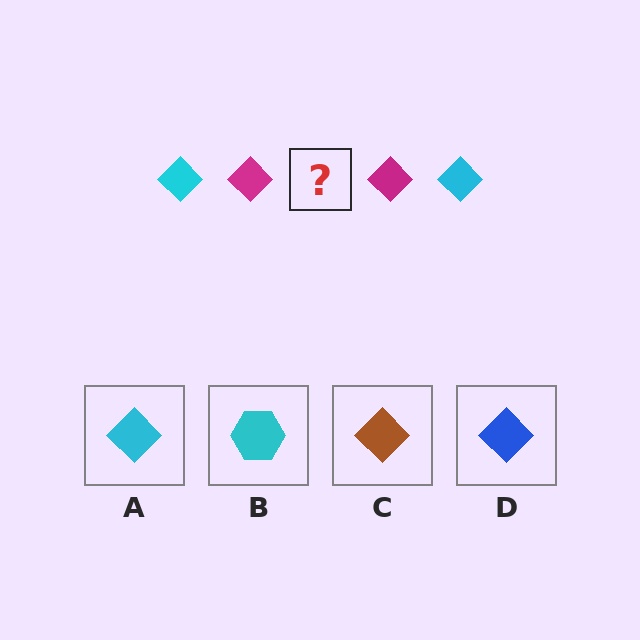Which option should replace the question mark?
Option A.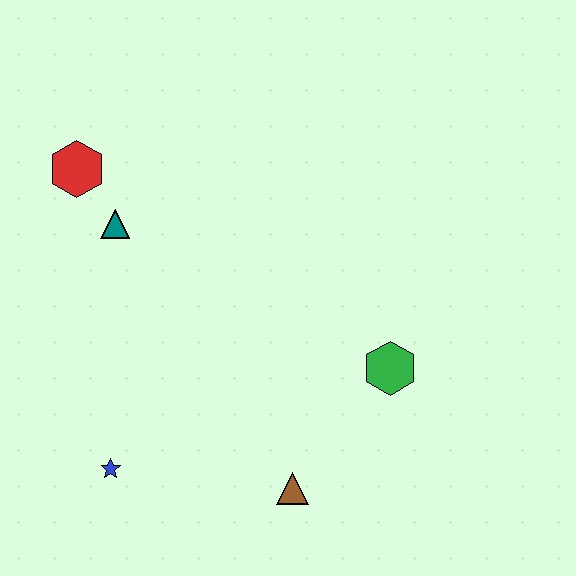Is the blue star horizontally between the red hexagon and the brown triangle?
Yes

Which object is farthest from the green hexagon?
The red hexagon is farthest from the green hexagon.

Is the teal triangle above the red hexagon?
No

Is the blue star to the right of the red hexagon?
Yes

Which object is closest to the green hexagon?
The brown triangle is closest to the green hexagon.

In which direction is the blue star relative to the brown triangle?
The blue star is to the left of the brown triangle.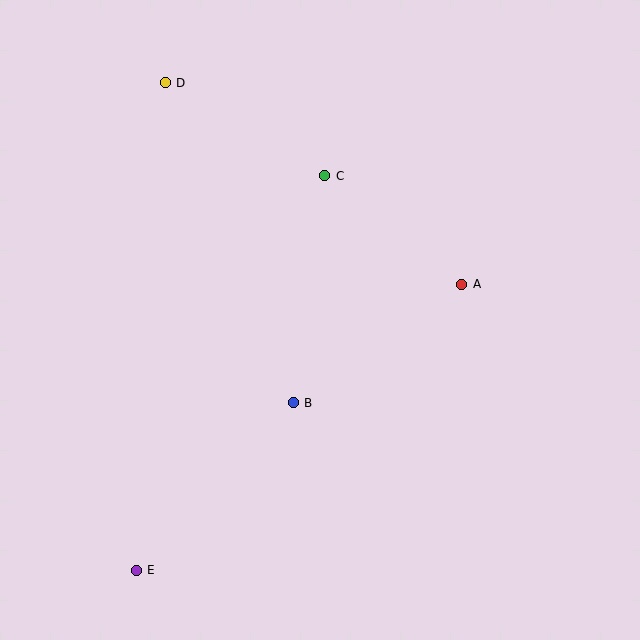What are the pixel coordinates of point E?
Point E is at (136, 570).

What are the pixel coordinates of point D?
Point D is at (165, 83).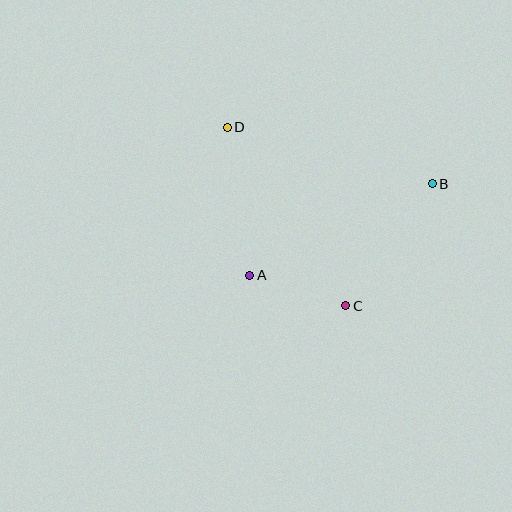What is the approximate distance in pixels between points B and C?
The distance between B and C is approximately 150 pixels.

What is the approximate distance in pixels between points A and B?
The distance between A and B is approximately 204 pixels.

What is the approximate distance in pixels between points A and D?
The distance between A and D is approximately 150 pixels.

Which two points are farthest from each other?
Points C and D are farthest from each other.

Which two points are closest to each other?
Points A and C are closest to each other.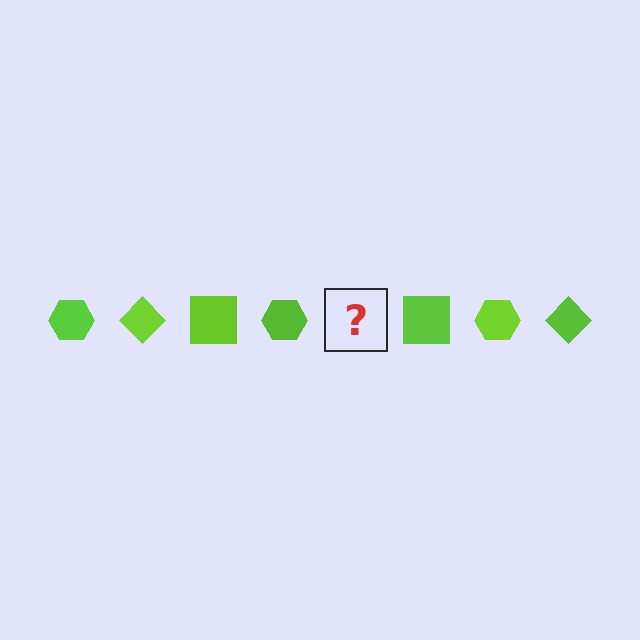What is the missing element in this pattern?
The missing element is a lime diamond.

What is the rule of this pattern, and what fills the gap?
The rule is that the pattern cycles through hexagon, diamond, square shapes in lime. The gap should be filled with a lime diamond.